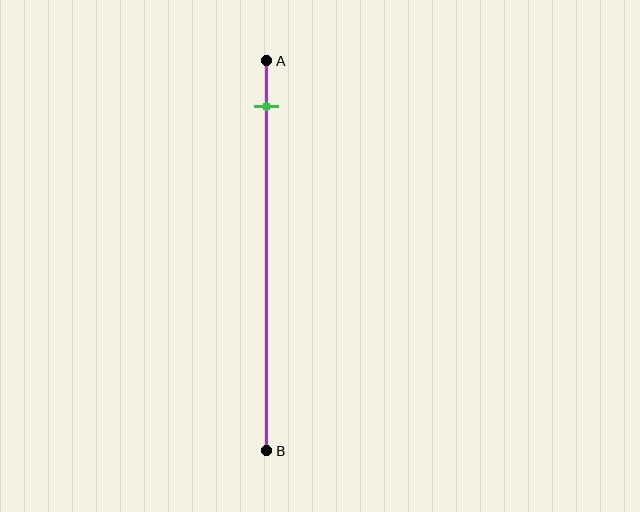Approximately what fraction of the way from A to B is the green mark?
The green mark is approximately 10% of the way from A to B.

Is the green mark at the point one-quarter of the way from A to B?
No, the mark is at about 10% from A, not at the 25% one-quarter point.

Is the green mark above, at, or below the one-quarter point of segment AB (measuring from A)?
The green mark is above the one-quarter point of segment AB.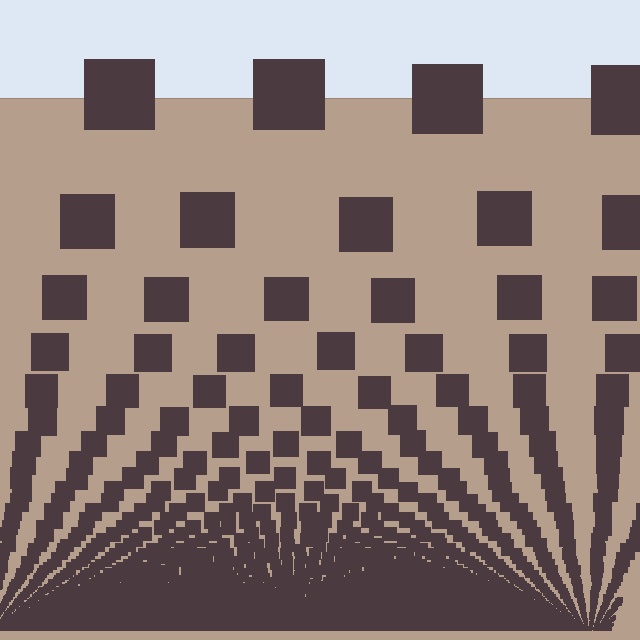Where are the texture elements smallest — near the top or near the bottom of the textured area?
Near the bottom.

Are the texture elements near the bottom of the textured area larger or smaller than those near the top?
Smaller. The gradient is inverted — elements near the bottom are smaller and denser.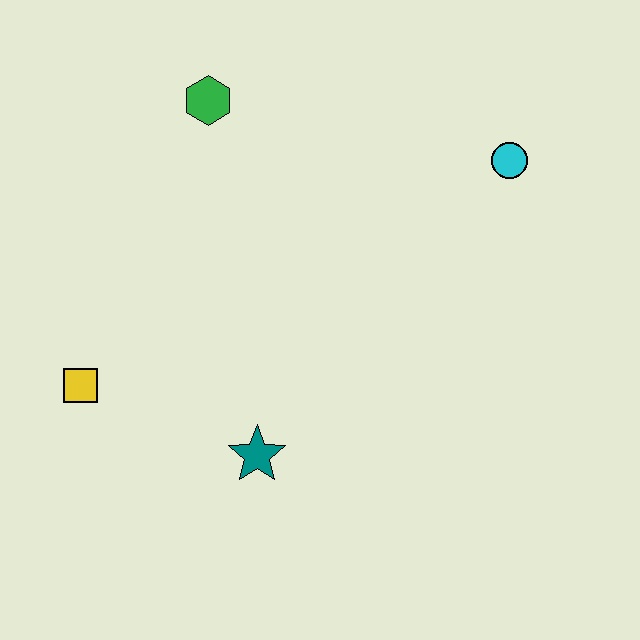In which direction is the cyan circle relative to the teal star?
The cyan circle is above the teal star.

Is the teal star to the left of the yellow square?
No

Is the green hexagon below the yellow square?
No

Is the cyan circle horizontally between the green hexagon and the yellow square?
No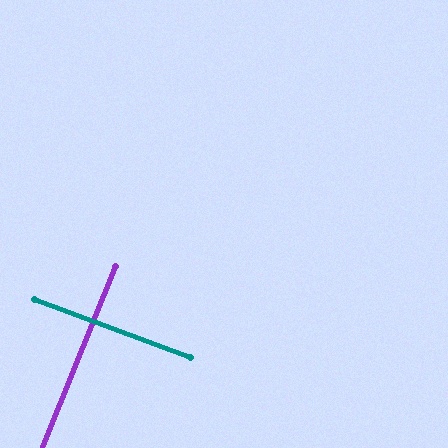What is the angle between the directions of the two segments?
Approximately 88 degrees.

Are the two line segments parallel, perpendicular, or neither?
Perpendicular — they meet at approximately 88°.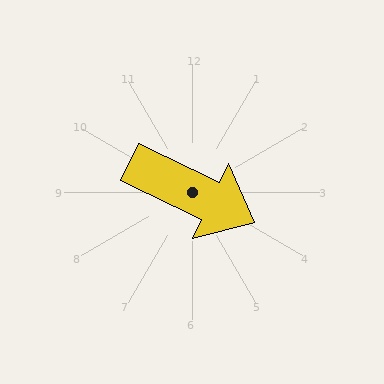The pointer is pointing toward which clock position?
Roughly 4 o'clock.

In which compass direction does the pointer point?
Southeast.